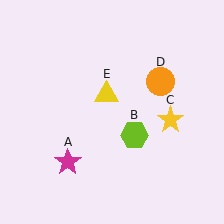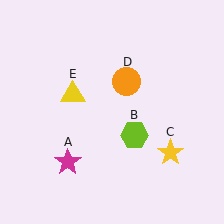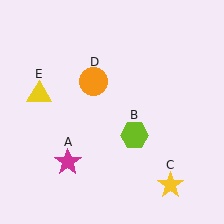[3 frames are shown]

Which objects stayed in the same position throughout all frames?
Magenta star (object A) and lime hexagon (object B) remained stationary.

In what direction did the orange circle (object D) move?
The orange circle (object D) moved left.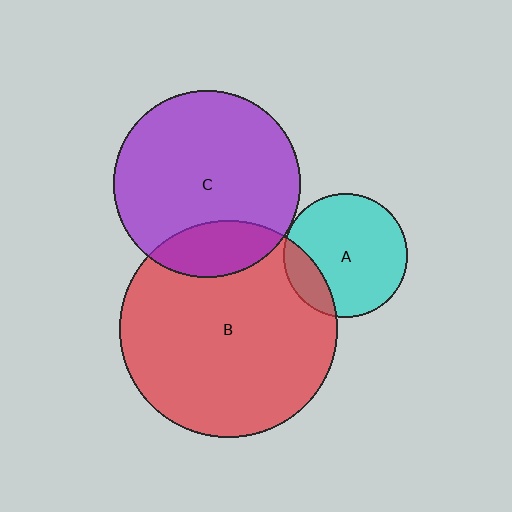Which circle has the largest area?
Circle B (red).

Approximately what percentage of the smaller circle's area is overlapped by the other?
Approximately 20%.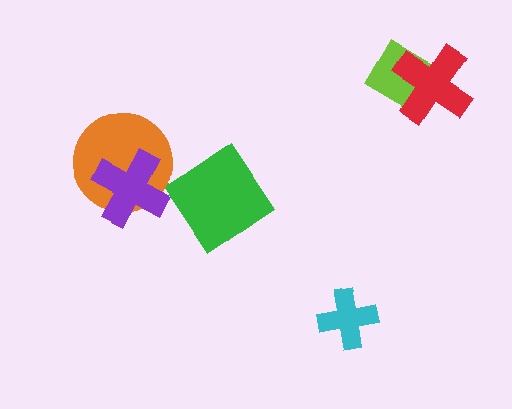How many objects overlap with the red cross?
1 object overlaps with the red cross.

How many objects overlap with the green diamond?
0 objects overlap with the green diamond.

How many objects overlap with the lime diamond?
1 object overlaps with the lime diamond.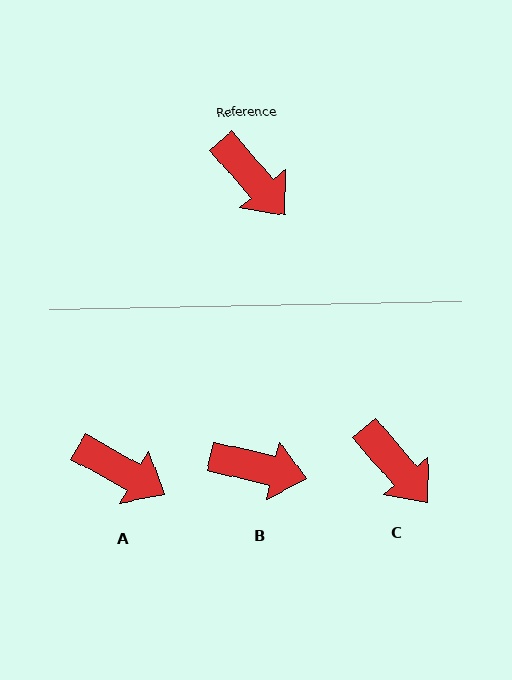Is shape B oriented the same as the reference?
No, it is off by about 36 degrees.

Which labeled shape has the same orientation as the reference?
C.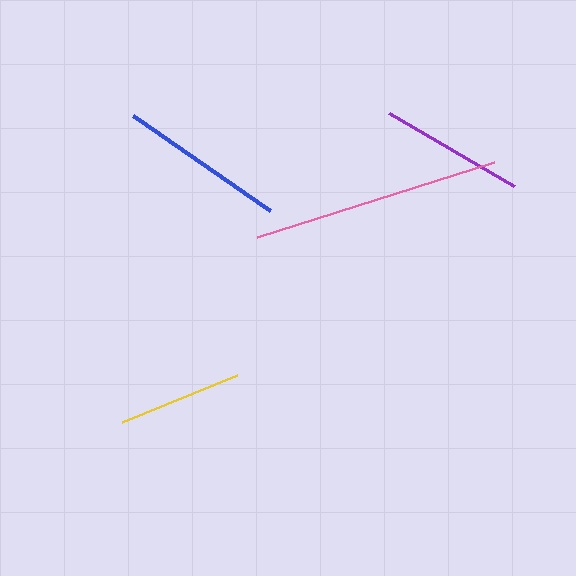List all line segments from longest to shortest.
From longest to shortest: pink, blue, purple, yellow.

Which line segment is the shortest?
The yellow line is the shortest at approximately 125 pixels.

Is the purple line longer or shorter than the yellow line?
The purple line is longer than the yellow line.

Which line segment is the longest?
The pink line is the longest at approximately 249 pixels.